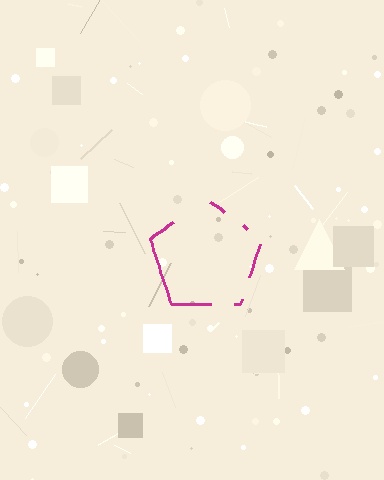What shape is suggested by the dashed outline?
The dashed outline suggests a pentagon.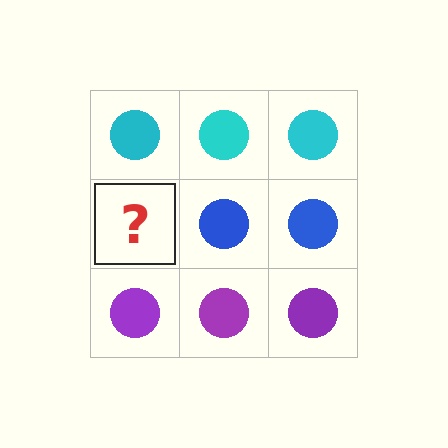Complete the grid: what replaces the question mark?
The question mark should be replaced with a blue circle.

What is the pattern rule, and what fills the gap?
The rule is that each row has a consistent color. The gap should be filled with a blue circle.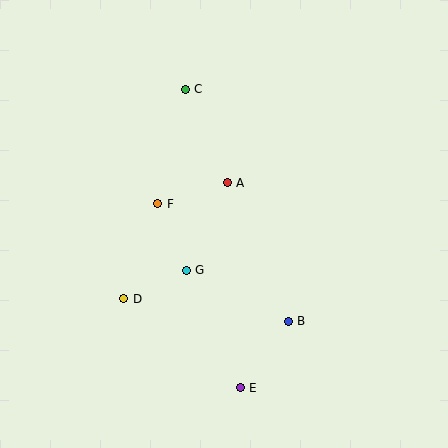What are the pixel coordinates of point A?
Point A is at (227, 183).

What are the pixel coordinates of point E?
Point E is at (240, 388).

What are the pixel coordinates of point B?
Point B is at (288, 321).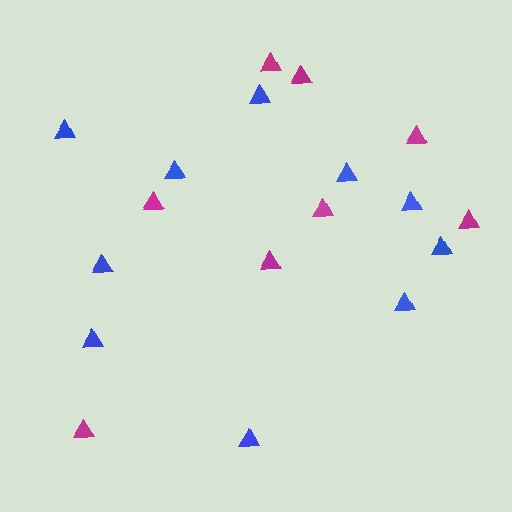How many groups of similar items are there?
There are 2 groups: one group of magenta triangles (8) and one group of blue triangles (10).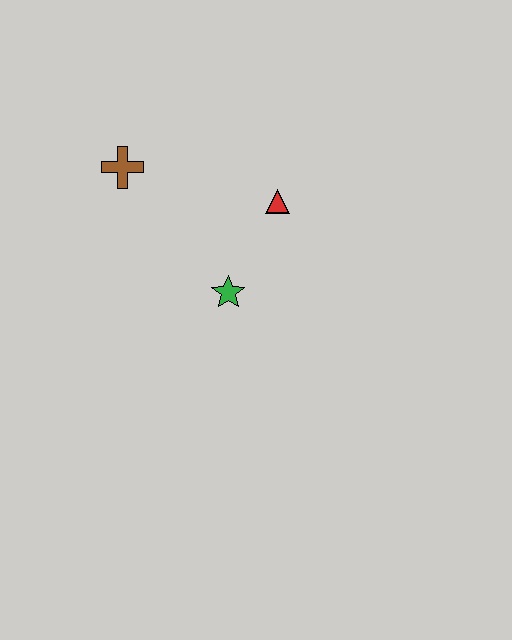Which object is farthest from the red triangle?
The brown cross is farthest from the red triangle.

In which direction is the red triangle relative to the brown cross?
The red triangle is to the right of the brown cross.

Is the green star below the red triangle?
Yes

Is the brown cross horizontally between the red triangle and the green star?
No